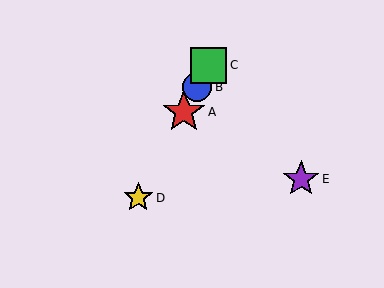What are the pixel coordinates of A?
Object A is at (184, 112).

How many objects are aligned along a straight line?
4 objects (A, B, C, D) are aligned along a straight line.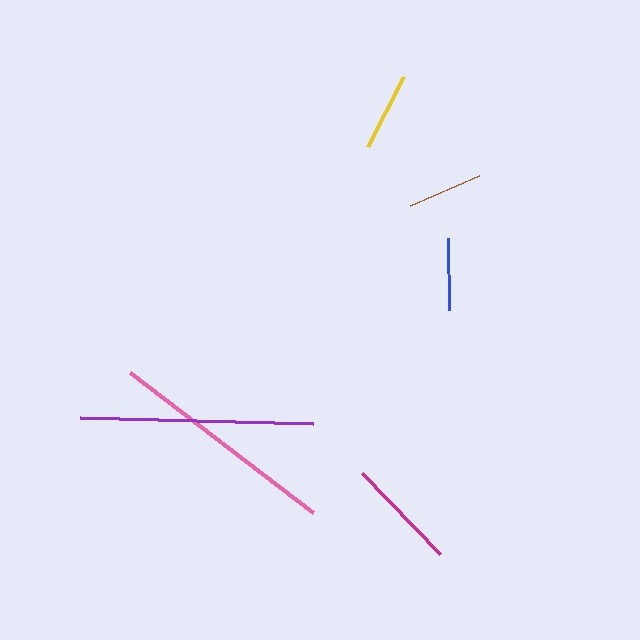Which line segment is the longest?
The purple line is the longest at approximately 233 pixels.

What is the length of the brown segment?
The brown segment is approximately 75 pixels long.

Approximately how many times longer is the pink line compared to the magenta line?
The pink line is approximately 2.1 times the length of the magenta line.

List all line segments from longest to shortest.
From longest to shortest: purple, pink, magenta, yellow, brown, blue.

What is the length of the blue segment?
The blue segment is approximately 72 pixels long.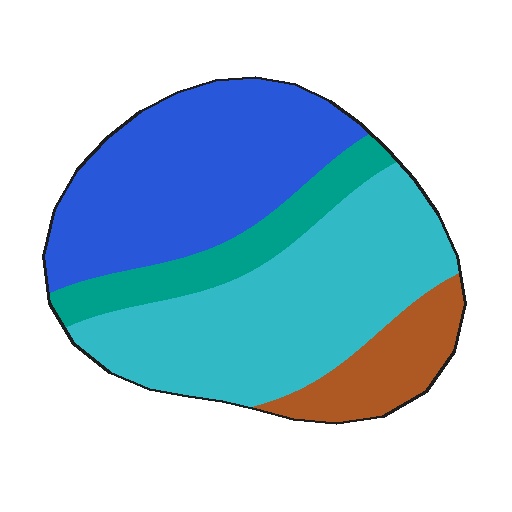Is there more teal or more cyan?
Cyan.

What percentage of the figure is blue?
Blue covers 36% of the figure.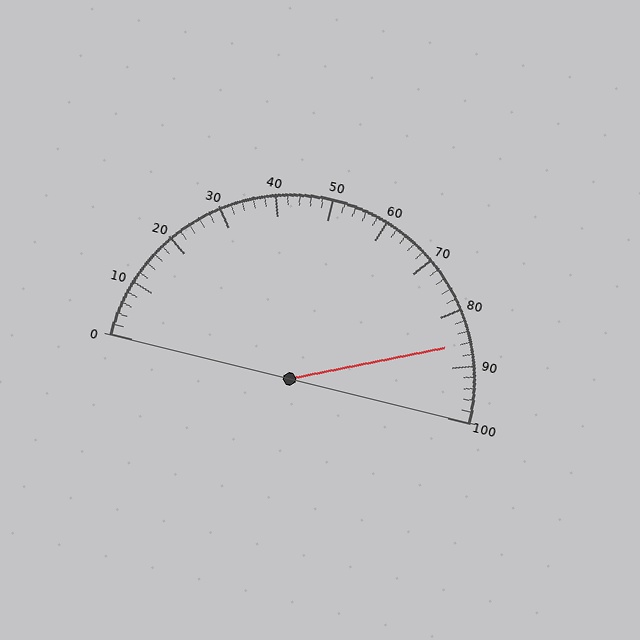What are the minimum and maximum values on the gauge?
The gauge ranges from 0 to 100.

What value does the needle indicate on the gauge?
The needle indicates approximately 86.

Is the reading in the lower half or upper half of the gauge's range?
The reading is in the upper half of the range (0 to 100).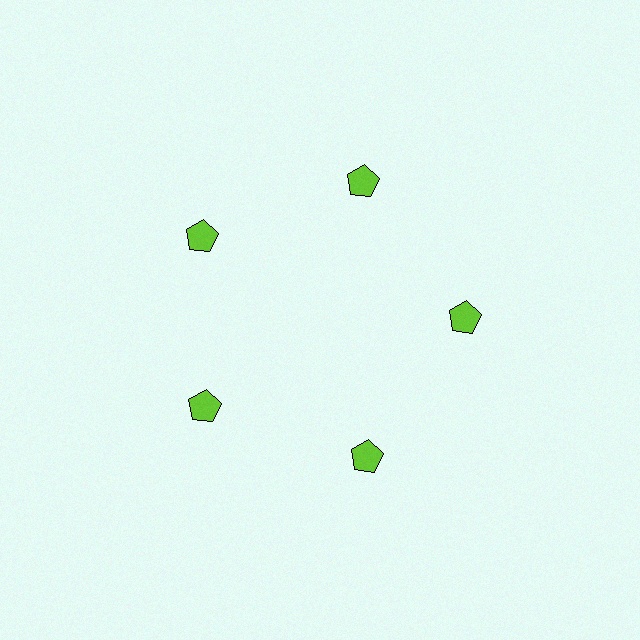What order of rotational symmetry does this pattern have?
This pattern has 5-fold rotational symmetry.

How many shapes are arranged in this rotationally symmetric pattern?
There are 5 shapes, arranged in 5 groups of 1.